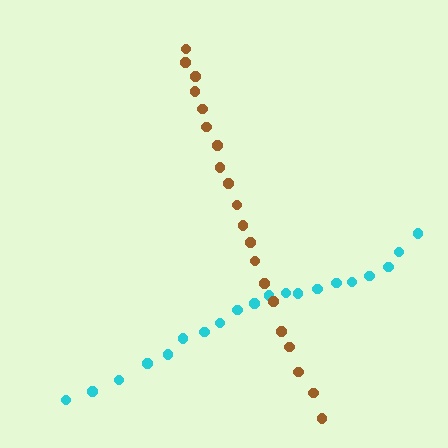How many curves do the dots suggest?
There are 2 distinct paths.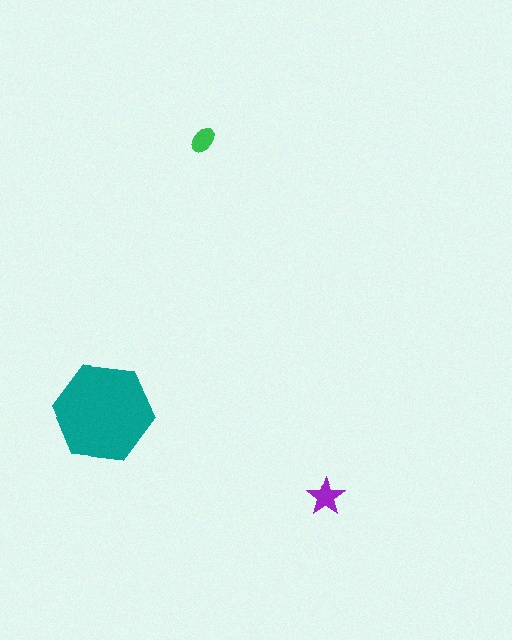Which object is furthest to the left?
The teal hexagon is leftmost.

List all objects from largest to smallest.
The teal hexagon, the purple star, the green ellipse.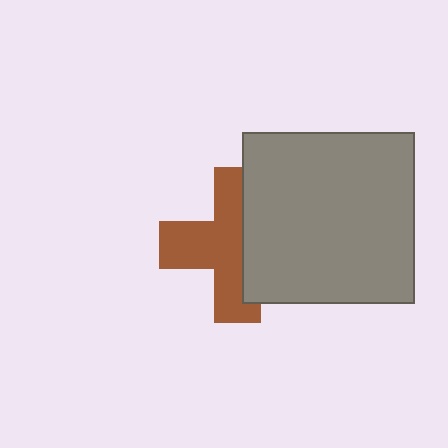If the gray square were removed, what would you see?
You would see the complete brown cross.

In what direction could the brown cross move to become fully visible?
The brown cross could move left. That would shift it out from behind the gray square entirely.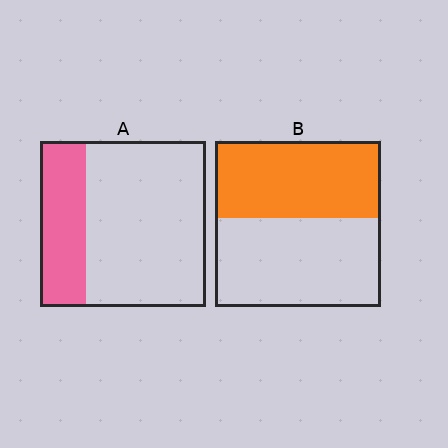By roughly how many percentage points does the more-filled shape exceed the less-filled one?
By roughly 20 percentage points (B over A).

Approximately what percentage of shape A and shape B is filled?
A is approximately 30% and B is approximately 45%.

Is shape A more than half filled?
No.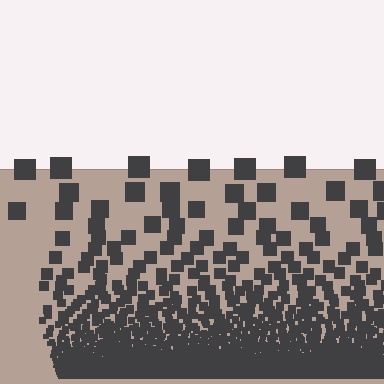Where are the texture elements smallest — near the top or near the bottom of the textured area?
Near the bottom.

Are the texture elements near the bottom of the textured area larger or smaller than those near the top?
Smaller. The gradient is inverted — elements near the bottom are smaller and denser.